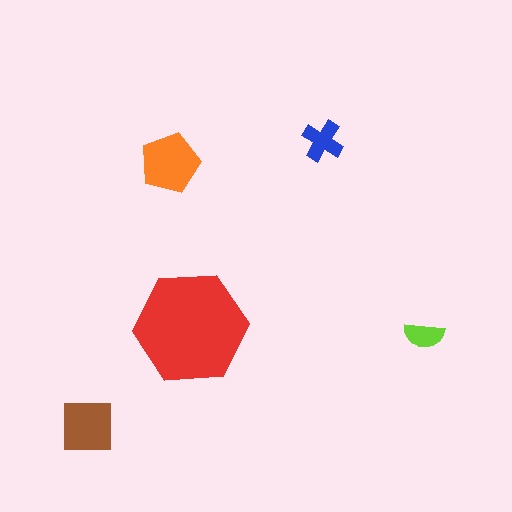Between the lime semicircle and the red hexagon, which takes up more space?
The red hexagon.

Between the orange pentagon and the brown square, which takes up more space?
The orange pentagon.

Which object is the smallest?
The lime semicircle.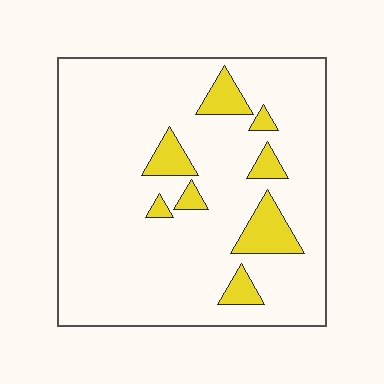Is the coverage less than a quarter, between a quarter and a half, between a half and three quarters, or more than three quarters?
Less than a quarter.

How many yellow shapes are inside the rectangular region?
8.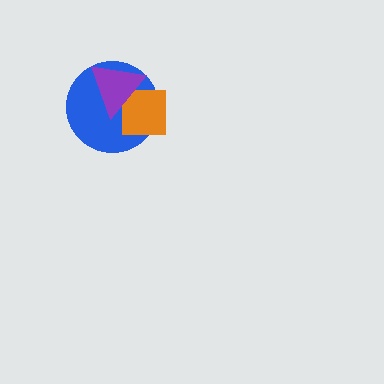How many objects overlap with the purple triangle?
2 objects overlap with the purple triangle.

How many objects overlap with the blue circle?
2 objects overlap with the blue circle.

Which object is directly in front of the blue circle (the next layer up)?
The orange square is directly in front of the blue circle.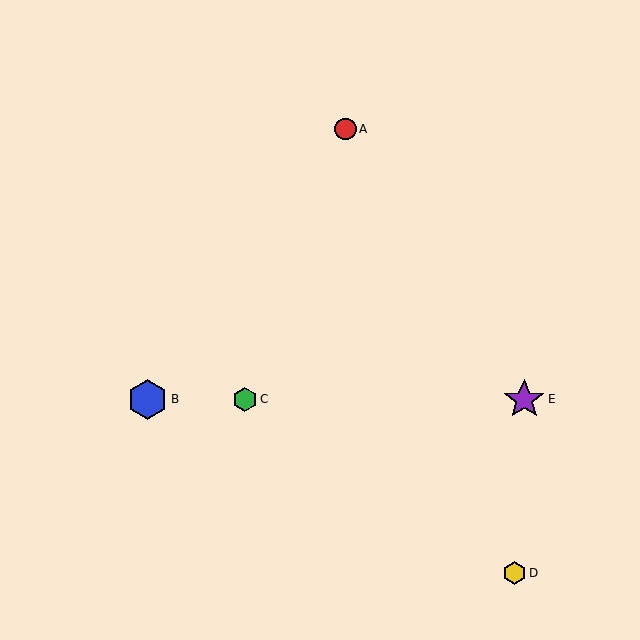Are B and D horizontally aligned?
No, B is at y≈399 and D is at y≈573.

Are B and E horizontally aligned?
Yes, both are at y≈399.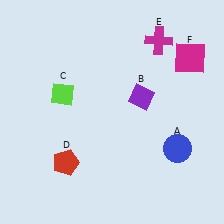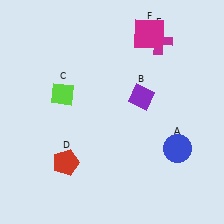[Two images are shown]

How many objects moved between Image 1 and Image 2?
1 object moved between the two images.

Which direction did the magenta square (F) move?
The magenta square (F) moved left.